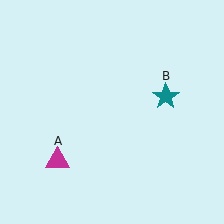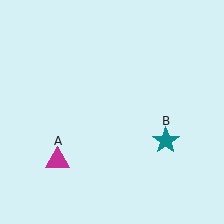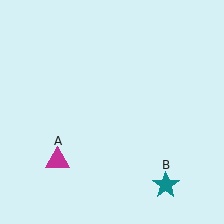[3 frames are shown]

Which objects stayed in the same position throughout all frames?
Magenta triangle (object A) remained stationary.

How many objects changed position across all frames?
1 object changed position: teal star (object B).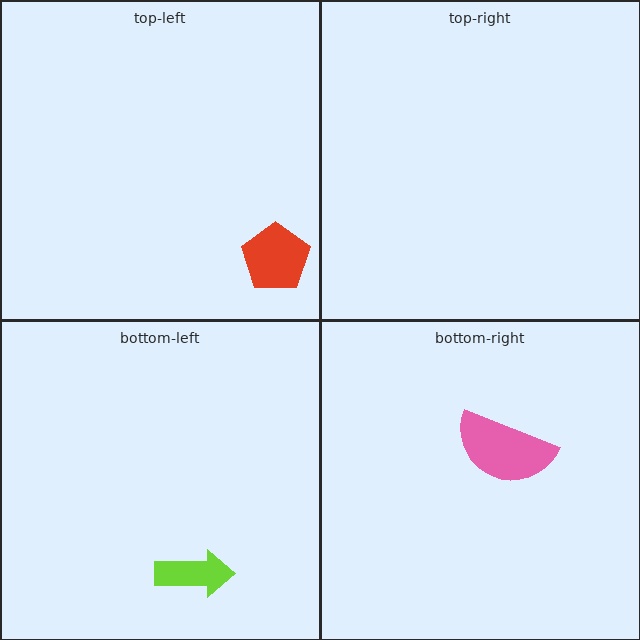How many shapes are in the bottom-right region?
1.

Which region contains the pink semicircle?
The bottom-right region.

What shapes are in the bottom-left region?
The lime arrow.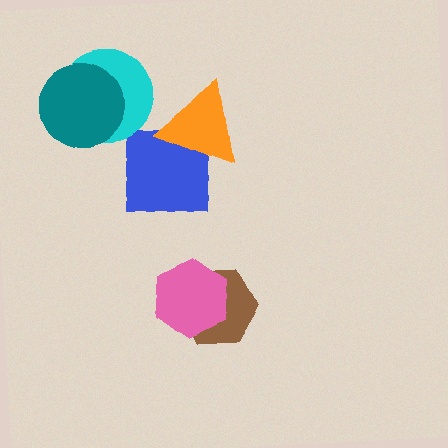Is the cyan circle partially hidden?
Yes, it is partially covered by another shape.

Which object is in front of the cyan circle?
The teal circle is in front of the cyan circle.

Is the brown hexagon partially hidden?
Yes, it is partially covered by another shape.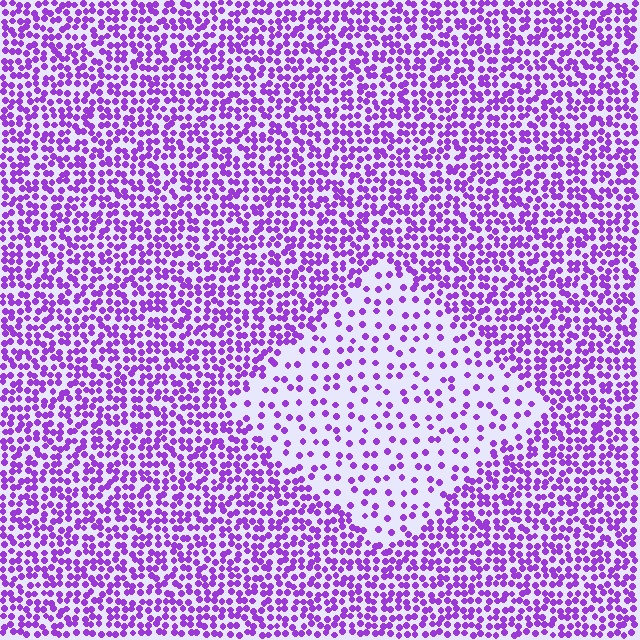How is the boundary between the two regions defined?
The boundary is defined by a change in element density (approximately 2.5x ratio). All elements are the same color, size, and shape.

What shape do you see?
I see a diamond.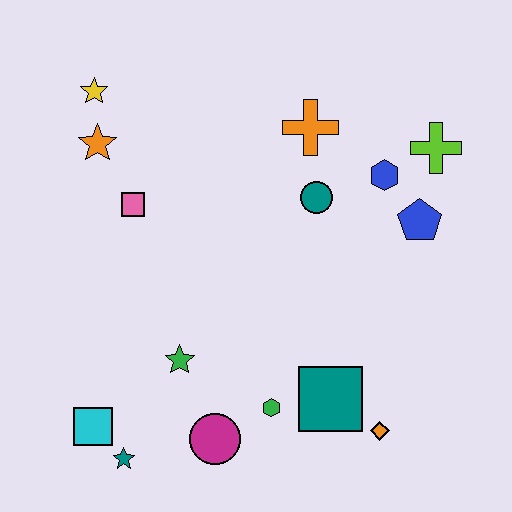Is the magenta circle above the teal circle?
No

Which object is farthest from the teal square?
The yellow star is farthest from the teal square.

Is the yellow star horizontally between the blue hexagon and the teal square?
No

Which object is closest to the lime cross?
The blue hexagon is closest to the lime cross.